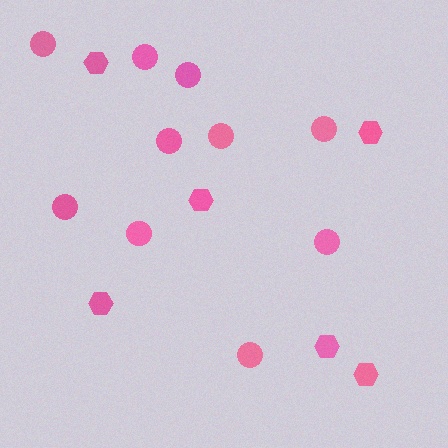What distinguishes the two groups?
There are 2 groups: one group of circles (10) and one group of hexagons (6).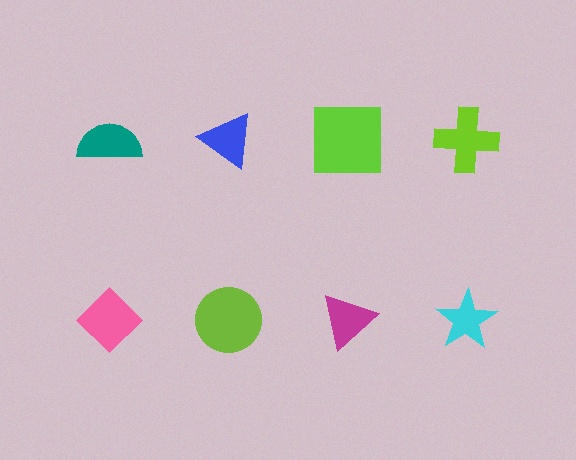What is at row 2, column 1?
A pink diamond.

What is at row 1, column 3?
A lime square.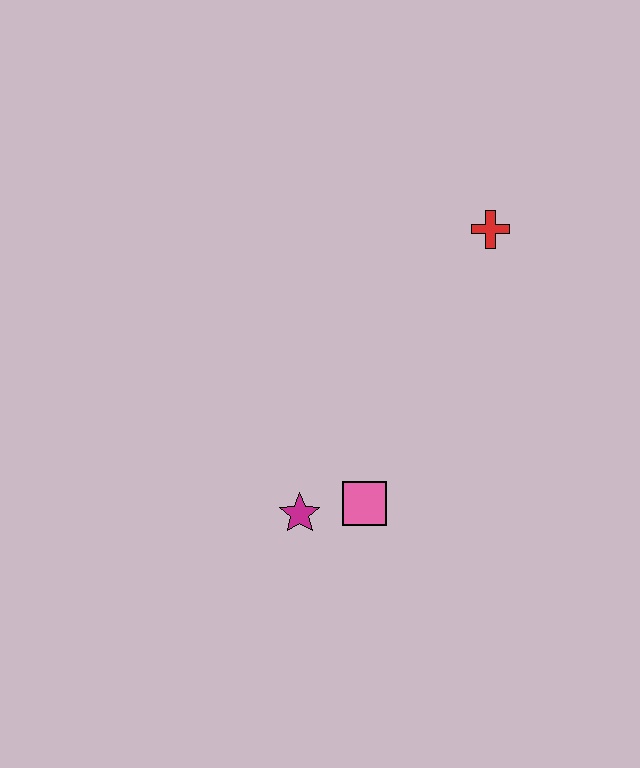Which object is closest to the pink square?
The magenta star is closest to the pink square.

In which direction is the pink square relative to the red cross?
The pink square is below the red cross.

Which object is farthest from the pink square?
The red cross is farthest from the pink square.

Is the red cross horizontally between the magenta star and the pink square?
No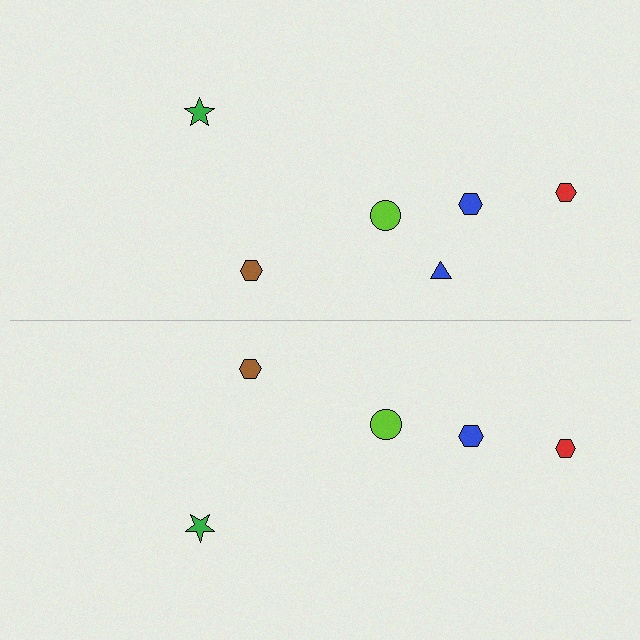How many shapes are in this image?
There are 11 shapes in this image.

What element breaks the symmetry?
A blue triangle is missing from the bottom side.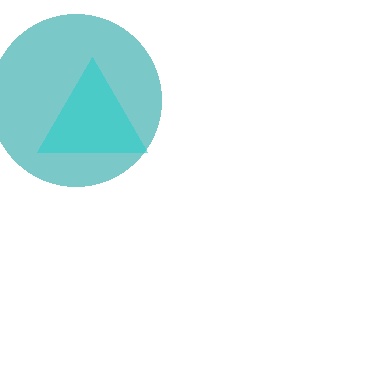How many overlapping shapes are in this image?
There are 2 overlapping shapes in the image.